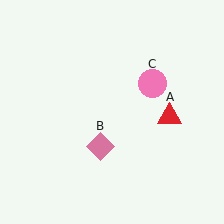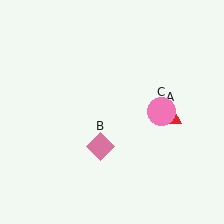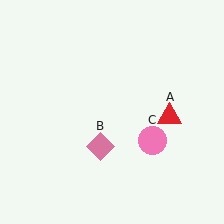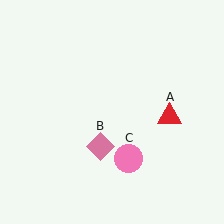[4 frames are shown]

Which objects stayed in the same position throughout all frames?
Red triangle (object A) and pink diamond (object B) remained stationary.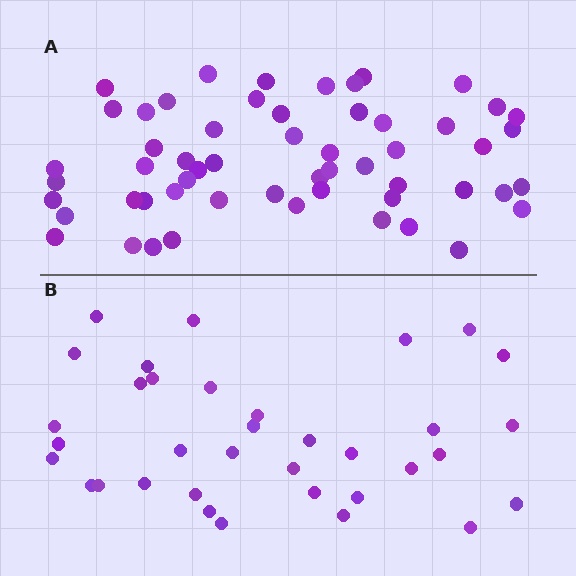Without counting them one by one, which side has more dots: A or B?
Region A (the top region) has more dots.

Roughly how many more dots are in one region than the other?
Region A has approximately 20 more dots than region B.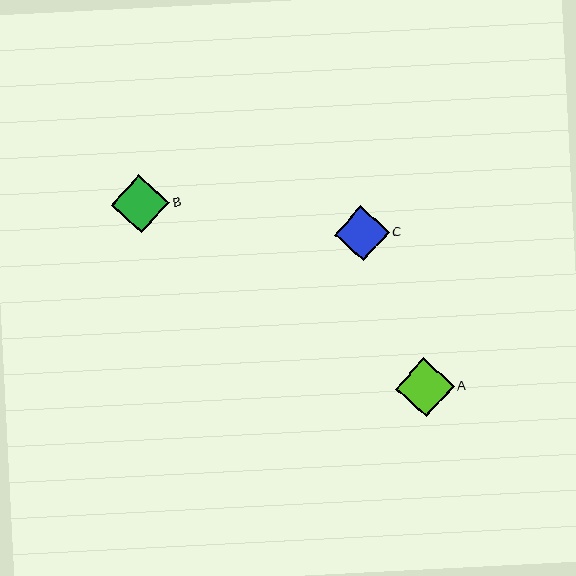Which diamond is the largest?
Diamond A is the largest with a size of approximately 58 pixels.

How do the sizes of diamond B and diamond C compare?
Diamond B and diamond C are approximately the same size.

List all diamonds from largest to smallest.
From largest to smallest: A, B, C.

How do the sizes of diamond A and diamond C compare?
Diamond A and diamond C are approximately the same size.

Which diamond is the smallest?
Diamond C is the smallest with a size of approximately 55 pixels.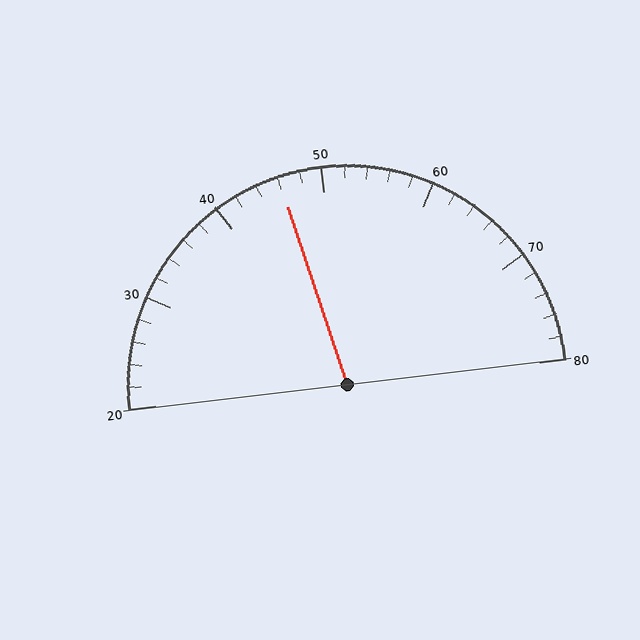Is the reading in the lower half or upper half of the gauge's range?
The reading is in the lower half of the range (20 to 80).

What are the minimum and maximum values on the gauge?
The gauge ranges from 20 to 80.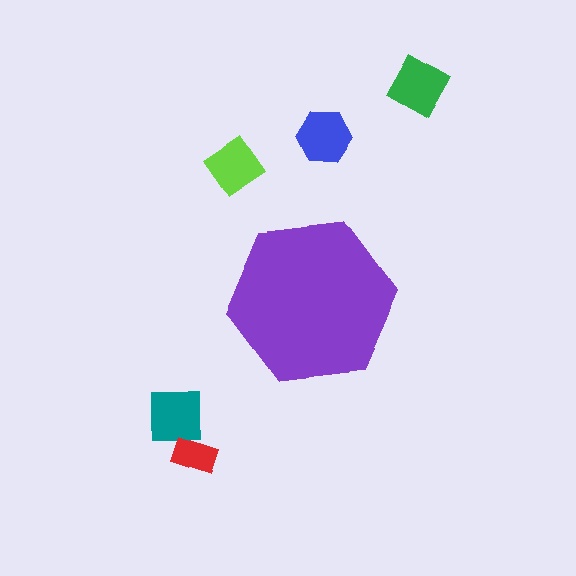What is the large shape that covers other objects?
A purple hexagon.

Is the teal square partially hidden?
No, the teal square is fully visible.